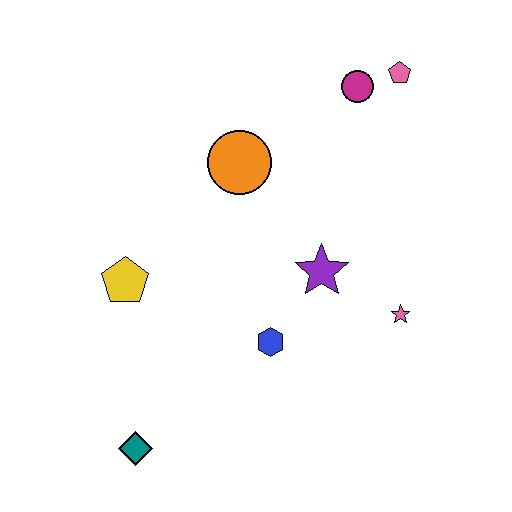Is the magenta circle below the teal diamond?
No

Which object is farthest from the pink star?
The teal diamond is farthest from the pink star.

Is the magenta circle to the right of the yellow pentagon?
Yes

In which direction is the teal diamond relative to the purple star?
The teal diamond is to the left of the purple star.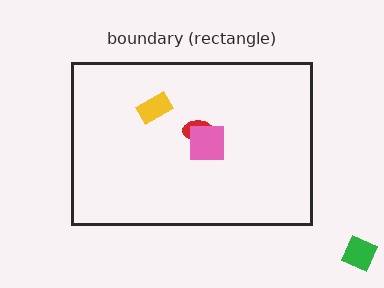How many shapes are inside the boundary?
3 inside, 1 outside.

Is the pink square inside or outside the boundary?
Inside.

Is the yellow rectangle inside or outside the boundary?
Inside.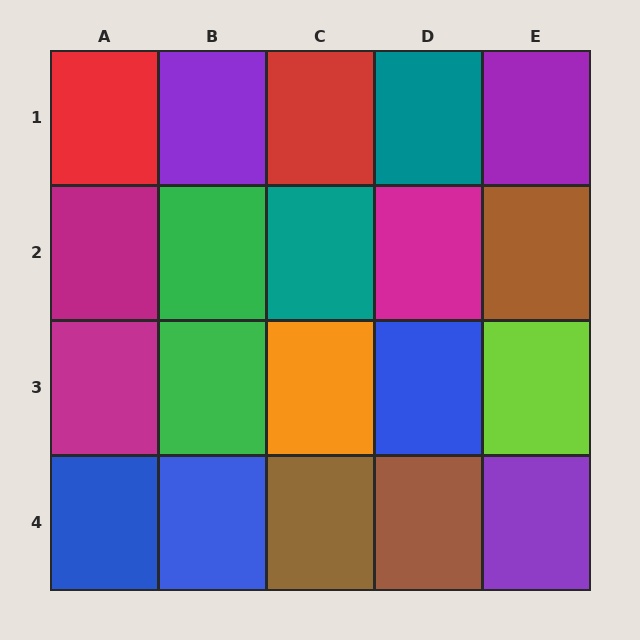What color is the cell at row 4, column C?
Brown.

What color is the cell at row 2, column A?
Magenta.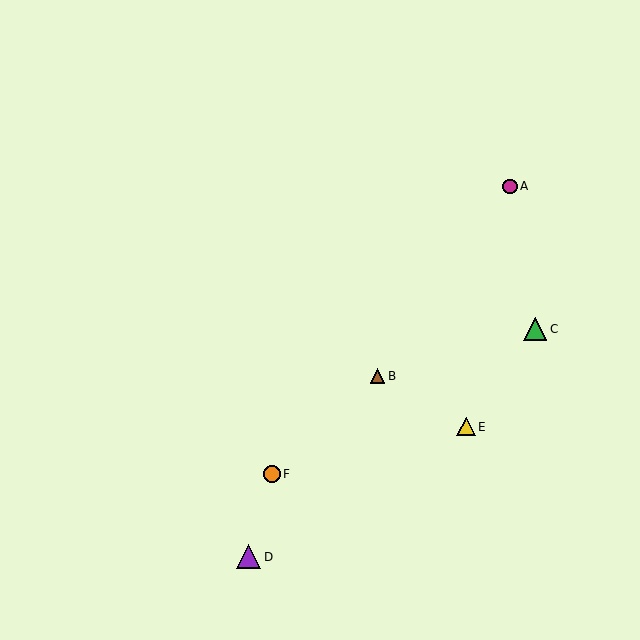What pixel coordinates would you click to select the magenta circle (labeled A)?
Click at (510, 186) to select the magenta circle A.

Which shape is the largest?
The purple triangle (labeled D) is the largest.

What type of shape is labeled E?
Shape E is a yellow triangle.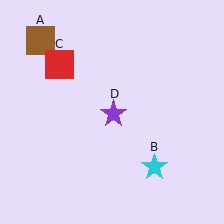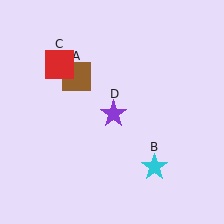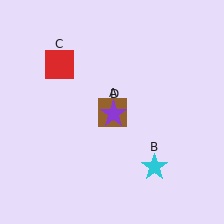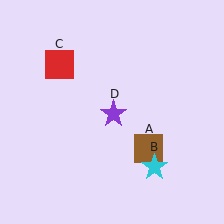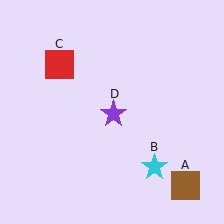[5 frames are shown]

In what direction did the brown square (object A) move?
The brown square (object A) moved down and to the right.